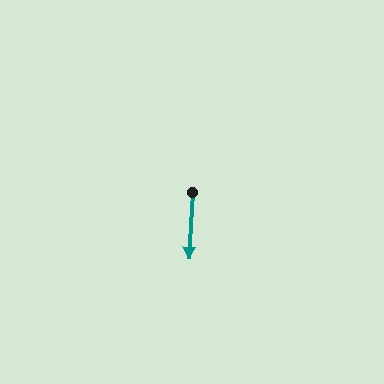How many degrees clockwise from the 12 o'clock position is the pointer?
Approximately 183 degrees.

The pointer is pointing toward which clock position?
Roughly 6 o'clock.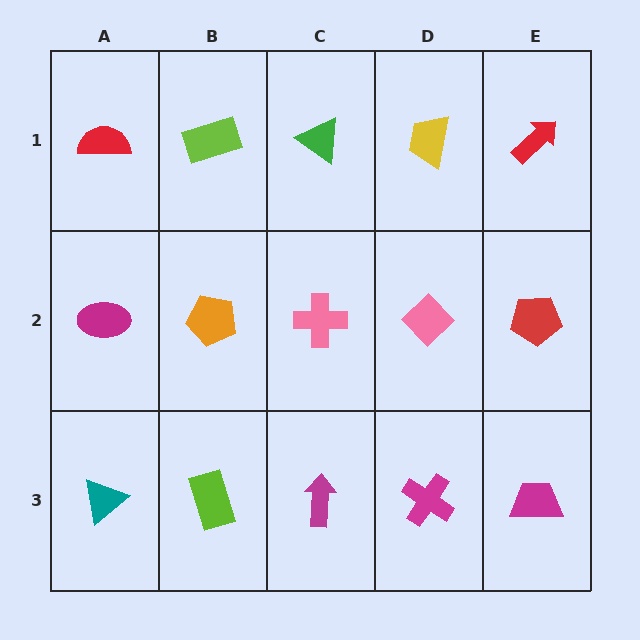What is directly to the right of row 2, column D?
A red pentagon.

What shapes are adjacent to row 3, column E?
A red pentagon (row 2, column E), a magenta cross (row 3, column D).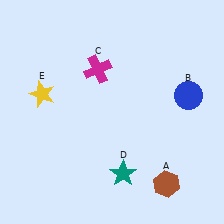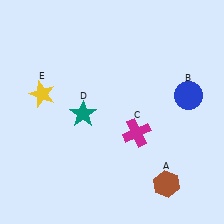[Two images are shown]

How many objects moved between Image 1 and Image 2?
2 objects moved between the two images.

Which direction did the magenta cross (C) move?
The magenta cross (C) moved down.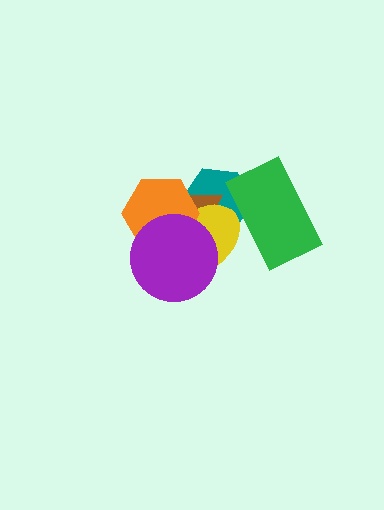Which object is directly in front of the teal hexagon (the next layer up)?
The brown triangle is directly in front of the teal hexagon.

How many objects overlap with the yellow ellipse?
5 objects overlap with the yellow ellipse.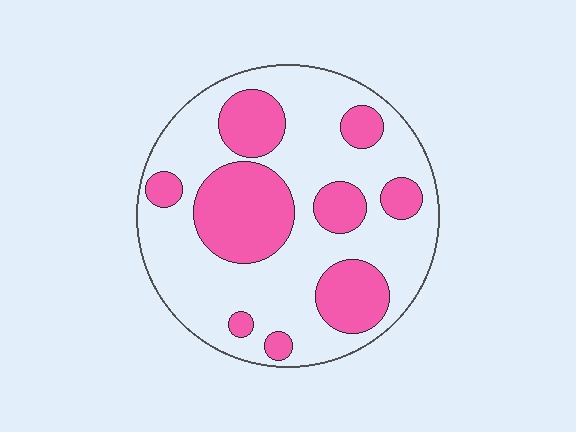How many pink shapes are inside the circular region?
9.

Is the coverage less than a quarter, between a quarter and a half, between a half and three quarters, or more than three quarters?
Between a quarter and a half.